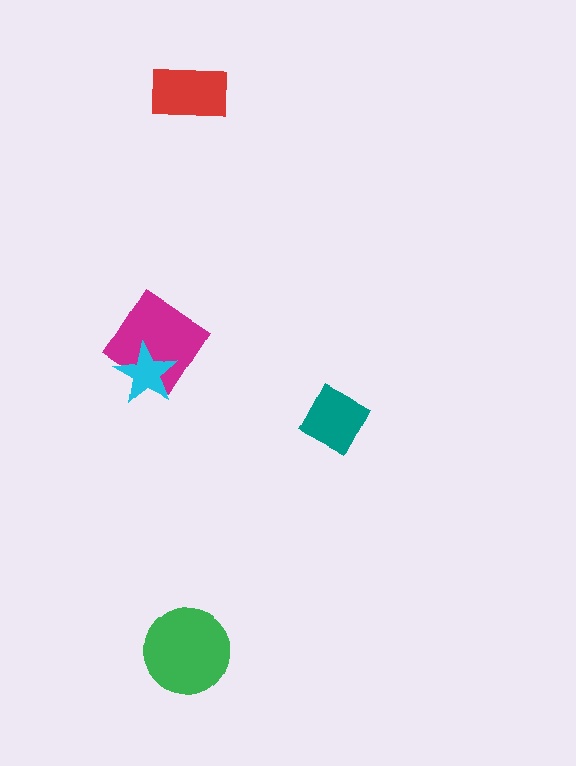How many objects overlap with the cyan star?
1 object overlaps with the cyan star.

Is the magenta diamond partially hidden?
Yes, it is partially covered by another shape.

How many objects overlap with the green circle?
0 objects overlap with the green circle.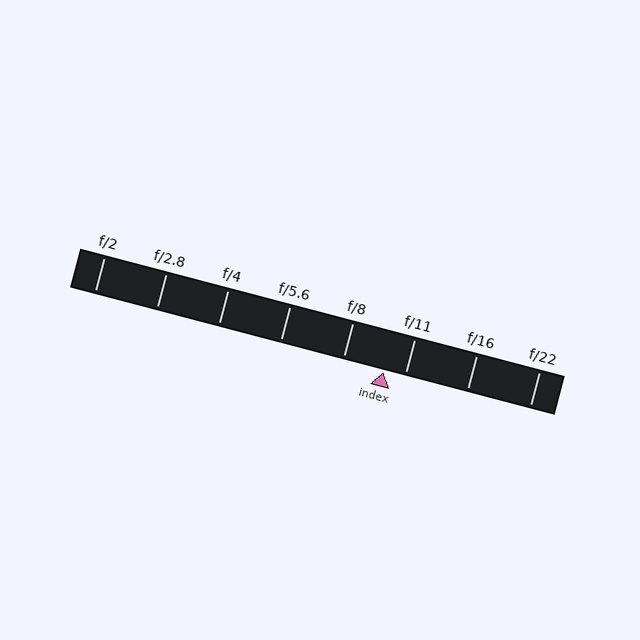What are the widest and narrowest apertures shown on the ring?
The widest aperture shown is f/2 and the narrowest is f/22.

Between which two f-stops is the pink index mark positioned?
The index mark is between f/8 and f/11.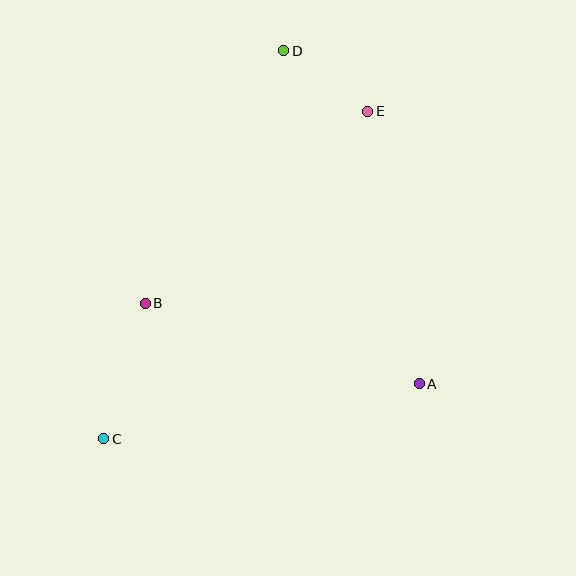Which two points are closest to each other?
Points D and E are closest to each other.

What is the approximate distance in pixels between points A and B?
The distance between A and B is approximately 286 pixels.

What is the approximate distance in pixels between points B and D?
The distance between B and D is approximately 288 pixels.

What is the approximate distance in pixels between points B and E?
The distance between B and E is approximately 294 pixels.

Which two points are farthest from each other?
Points C and D are farthest from each other.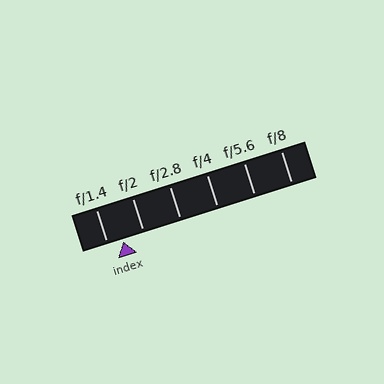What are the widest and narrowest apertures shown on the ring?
The widest aperture shown is f/1.4 and the narrowest is f/8.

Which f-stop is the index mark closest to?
The index mark is closest to f/1.4.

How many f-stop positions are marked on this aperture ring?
There are 6 f-stop positions marked.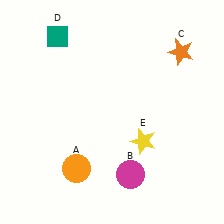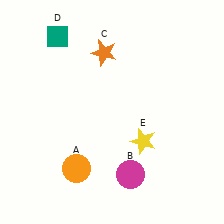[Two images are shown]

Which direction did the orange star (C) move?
The orange star (C) moved left.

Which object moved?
The orange star (C) moved left.